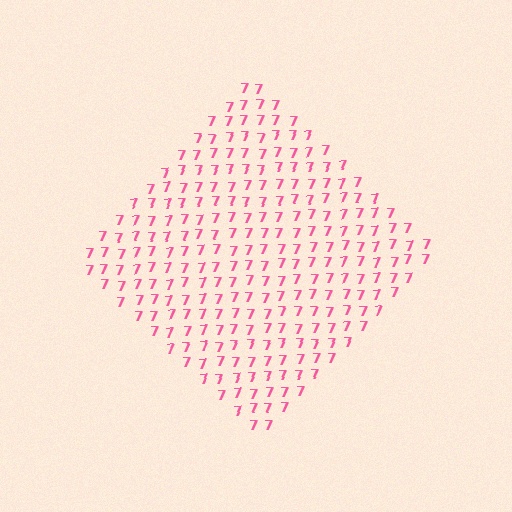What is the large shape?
The large shape is a diamond.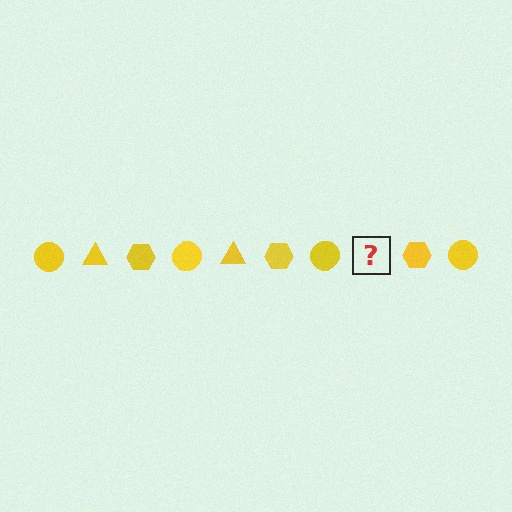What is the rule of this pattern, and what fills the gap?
The rule is that the pattern cycles through circle, triangle, hexagon shapes in yellow. The gap should be filled with a yellow triangle.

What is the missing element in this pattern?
The missing element is a yellow triangle.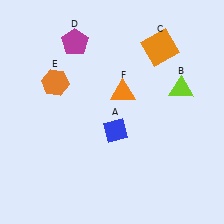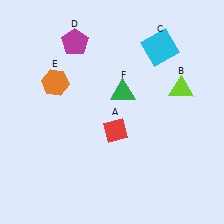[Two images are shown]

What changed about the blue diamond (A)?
In Image 1, A is blue. In Image 2, it changed to red.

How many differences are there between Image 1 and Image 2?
There are 3 differences between the two images.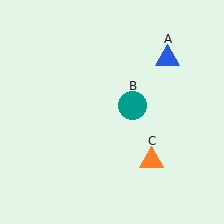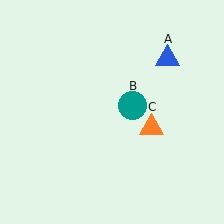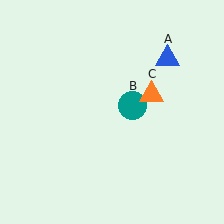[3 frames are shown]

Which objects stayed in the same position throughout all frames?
Blue triangle (object A) and teal circle (object B) remained stationary.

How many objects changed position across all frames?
1 object changed position: orange triangle (object C).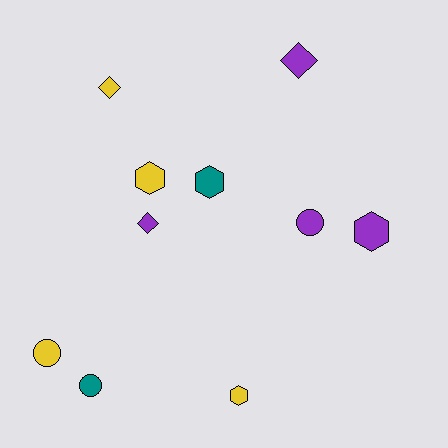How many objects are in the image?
There are 10 objects.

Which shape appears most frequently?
Hexagon, with 4 objects.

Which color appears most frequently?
Yellow, with 4 objects.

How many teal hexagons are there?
There is 1 teal hexagon.